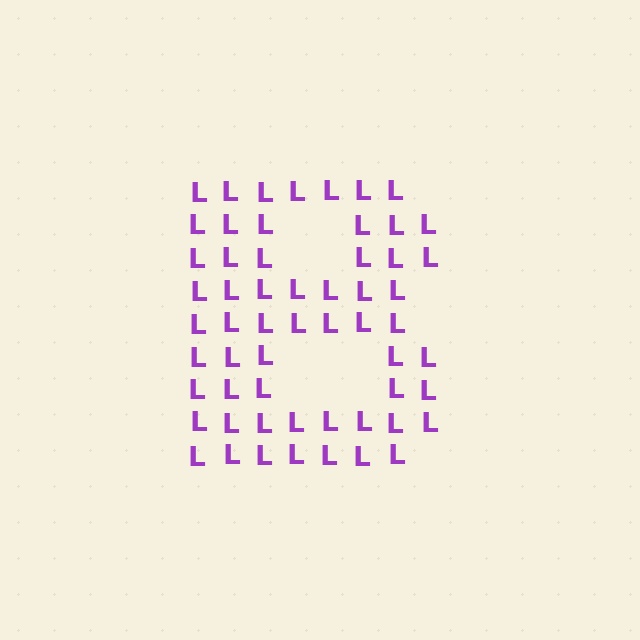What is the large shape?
The large shape is the letter B.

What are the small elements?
The small elements are letter L's.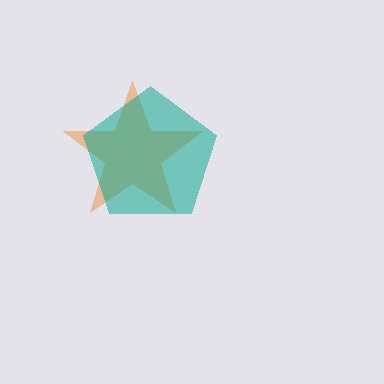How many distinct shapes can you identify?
There are 2 distinct shapes: an orange star, a teal pentagon.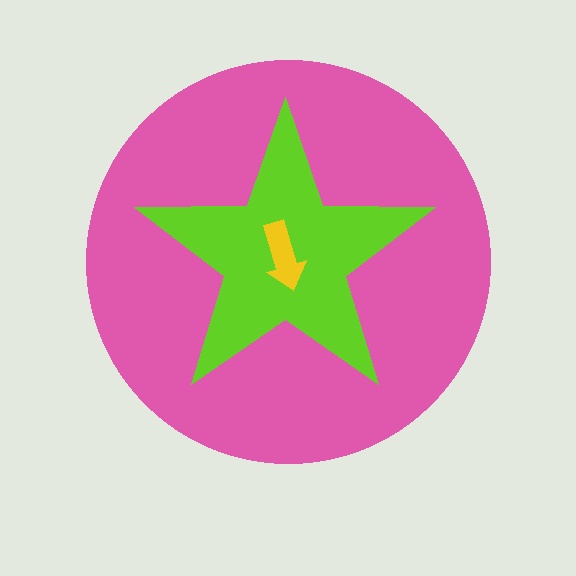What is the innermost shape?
The yellow arrow.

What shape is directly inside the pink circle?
The lime star.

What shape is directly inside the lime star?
The yellow arrow.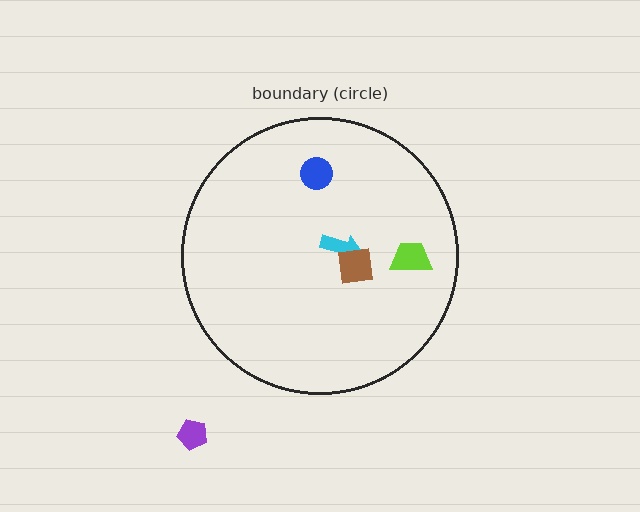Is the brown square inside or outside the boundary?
Inside.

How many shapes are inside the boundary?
4 inside, 1 outside.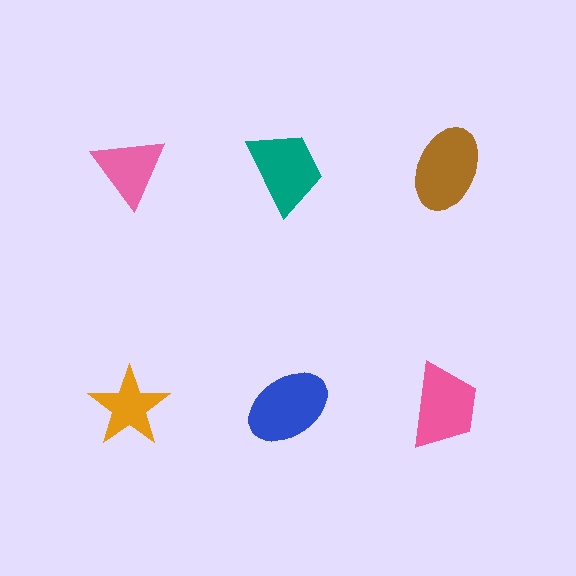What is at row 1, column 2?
A teal trapezoid.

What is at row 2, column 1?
An orange star.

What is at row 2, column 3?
A pink trapezoid.